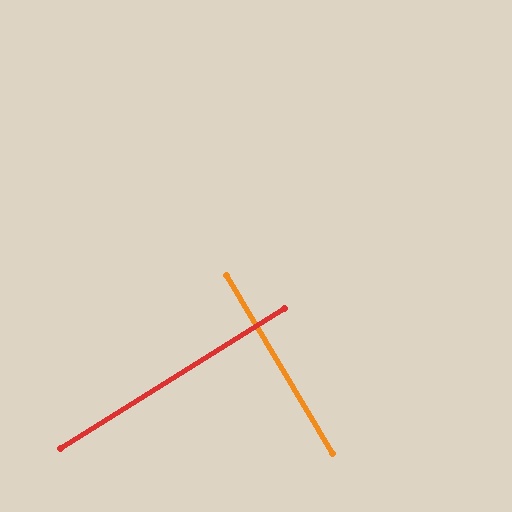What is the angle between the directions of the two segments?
Approximately 89 degrees.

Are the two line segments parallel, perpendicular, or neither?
Perpendicular — they meet at approximately 89°.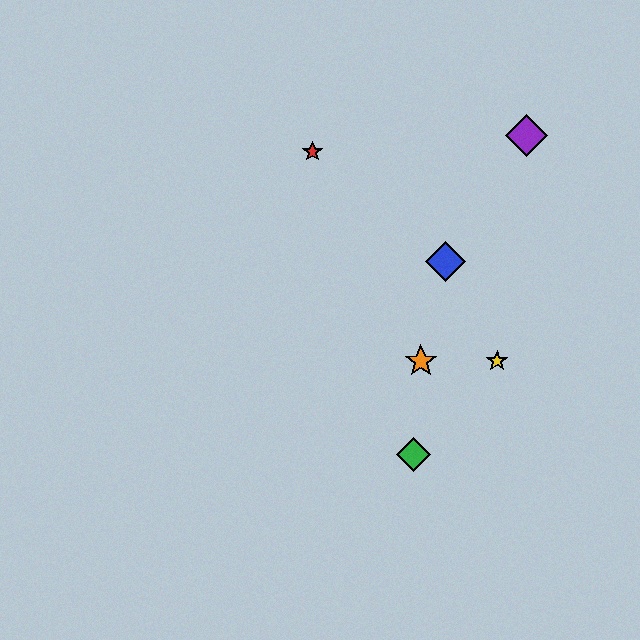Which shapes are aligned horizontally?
The yellow star, the orange star are aligned horizontally.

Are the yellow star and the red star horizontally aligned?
No, the yellow star is at y≈361 and the red star is at y≈152.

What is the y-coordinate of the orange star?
The orange star is at y≈361.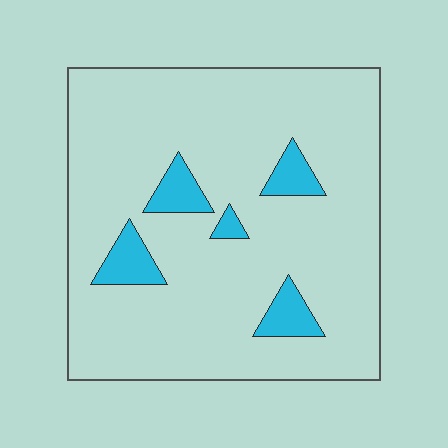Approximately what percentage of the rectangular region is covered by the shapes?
Approximately 10%.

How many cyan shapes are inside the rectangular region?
5.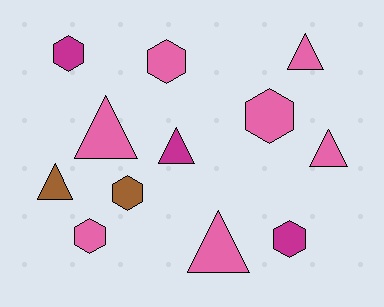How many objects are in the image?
There are 12 objects.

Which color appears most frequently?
Pink, with 7 objects.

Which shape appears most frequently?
Hexagon, with 6 objects.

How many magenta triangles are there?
There is 1 magenta triangle.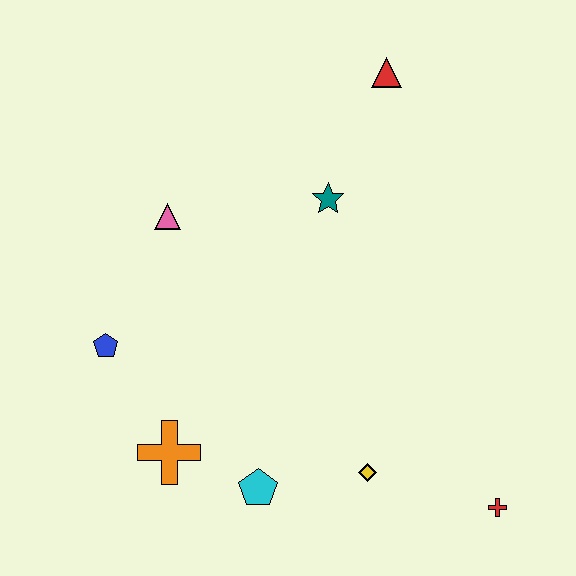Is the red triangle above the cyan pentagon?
Yes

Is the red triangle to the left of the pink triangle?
No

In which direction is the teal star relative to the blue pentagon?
The teal star is to the right of the blue pentagon.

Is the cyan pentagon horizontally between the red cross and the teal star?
No